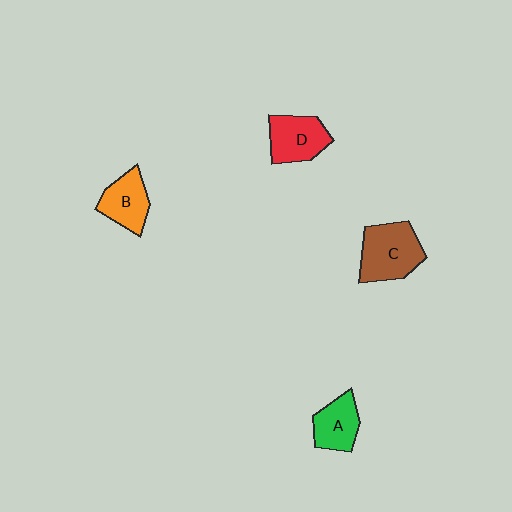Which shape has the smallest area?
Shape A (green).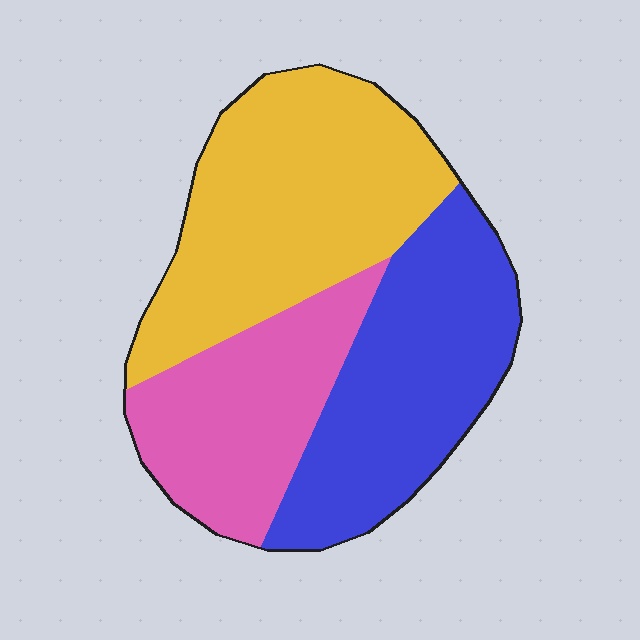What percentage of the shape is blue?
Blue takes up between a third and a half of the shape.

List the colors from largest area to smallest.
From largest to smallest: yellow, blue, pink.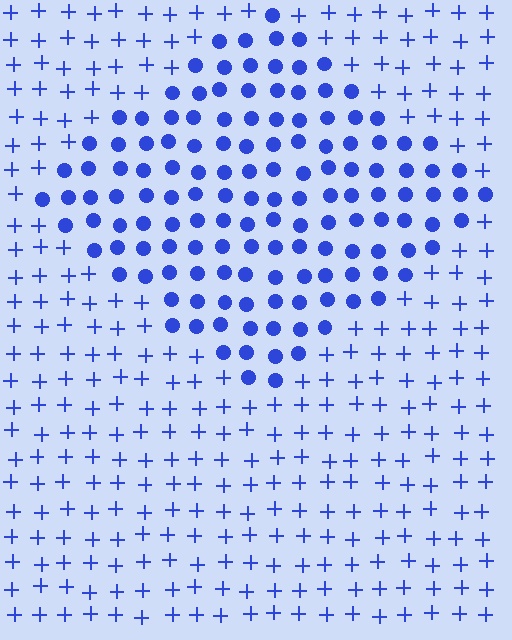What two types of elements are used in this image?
The image uses circles inside the diamond region and plus signs outside it.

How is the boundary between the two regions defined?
The boundary is defined by a change in element shape: circles inside vs. plus signs outside. All elements share the same color and spacing.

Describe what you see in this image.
The image is filled with small blue elements arranged in a uniform grid. A diamond-shaped region contains circles, while the surrounding area contains plus signs. The boundary is defined purely by the change in element shape.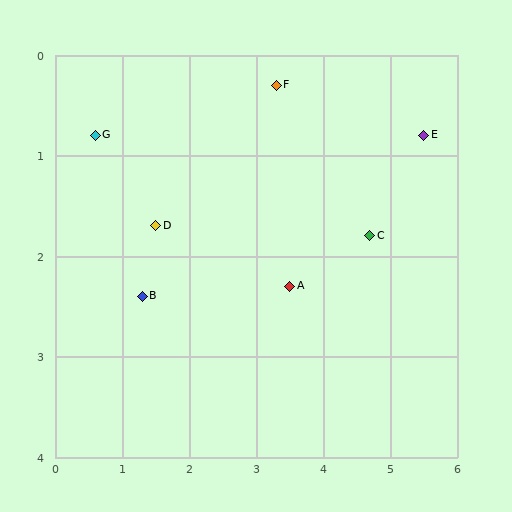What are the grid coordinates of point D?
Point D is at approximately (1.5, 1.7).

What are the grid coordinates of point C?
Point C is at approximately (4.7, 1.8).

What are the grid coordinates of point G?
Point G is at approximately (0.6, 0.8).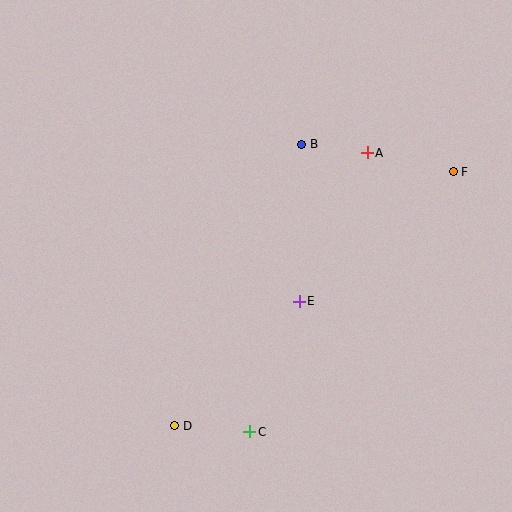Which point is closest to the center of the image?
Point E at (299, 301) is closest to the center.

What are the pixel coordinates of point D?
Point D is at (175, 425).